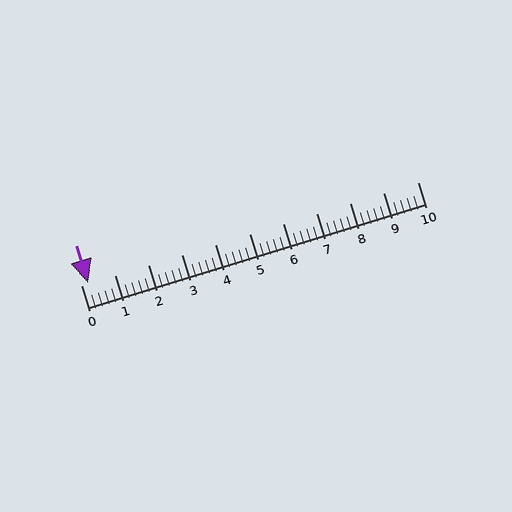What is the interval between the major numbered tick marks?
The major tick marks are spaced 1 units apart.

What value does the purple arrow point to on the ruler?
The purple arrow points to approximately 0.2.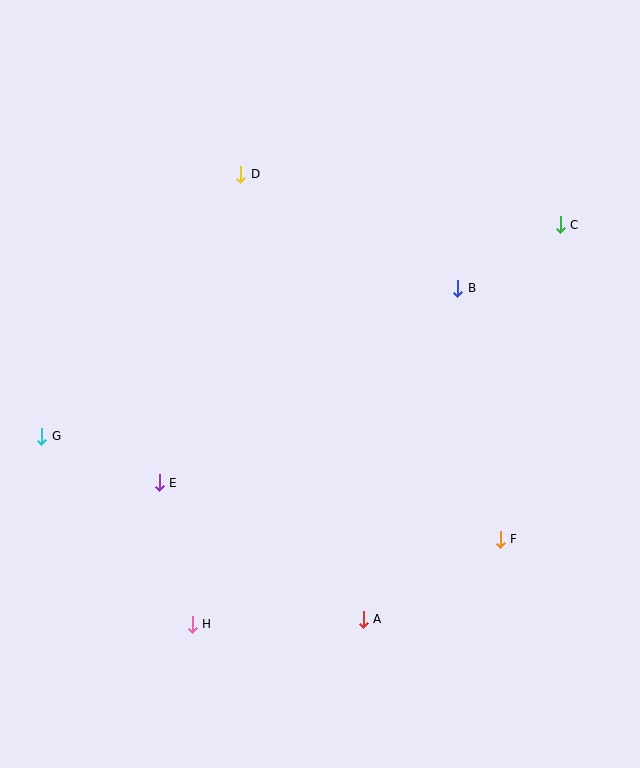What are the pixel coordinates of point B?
Point B is at (458, 288).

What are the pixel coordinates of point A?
Point A is at (363, 619).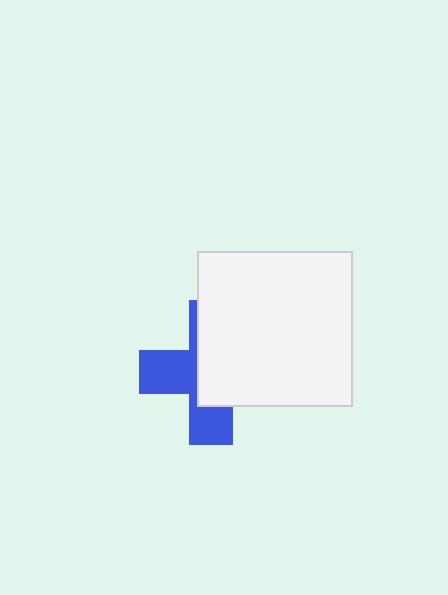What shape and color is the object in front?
The object in front is a white square.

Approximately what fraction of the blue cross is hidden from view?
Roughly 56% of the blue cross is hidden behind the white square.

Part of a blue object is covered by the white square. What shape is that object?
It is a cross.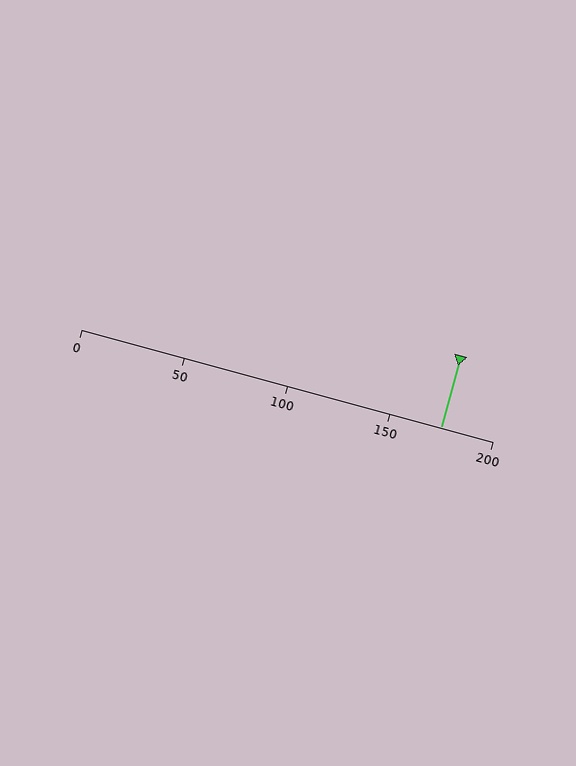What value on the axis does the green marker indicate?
The marker indicates approximately 175.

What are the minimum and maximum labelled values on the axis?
The axis runs from 0 to 200.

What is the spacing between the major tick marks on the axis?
The major ticks are spaced 50 apart.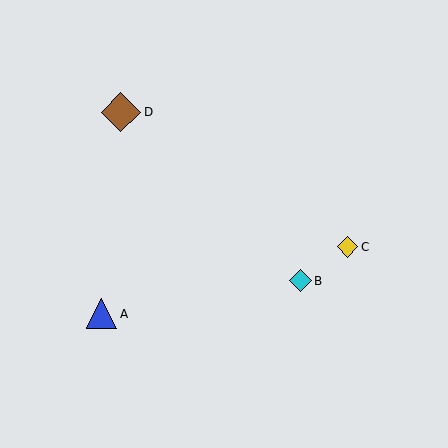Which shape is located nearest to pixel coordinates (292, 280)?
The cyan diamond (labeled B) at (300, 280) is nearest to that location.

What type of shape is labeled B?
Shape B is a cyan diamond.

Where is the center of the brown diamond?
The center of the brown diamond is at (121, 112).